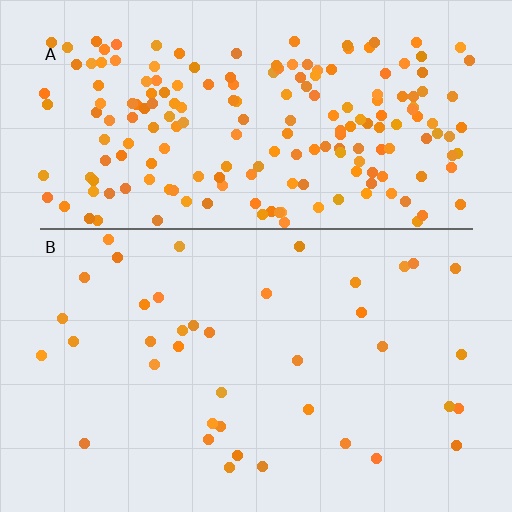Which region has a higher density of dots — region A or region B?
A (the top).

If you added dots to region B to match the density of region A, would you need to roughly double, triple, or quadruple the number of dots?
Approximately quadruple.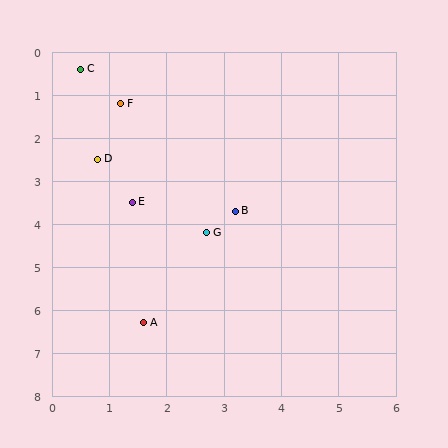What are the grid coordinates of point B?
Point B is at approximately (3.2, 3.7).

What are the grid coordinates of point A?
Point A is at approximately (1.6, 6.3).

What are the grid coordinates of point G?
Point G is at approximately (2.7, 4.2).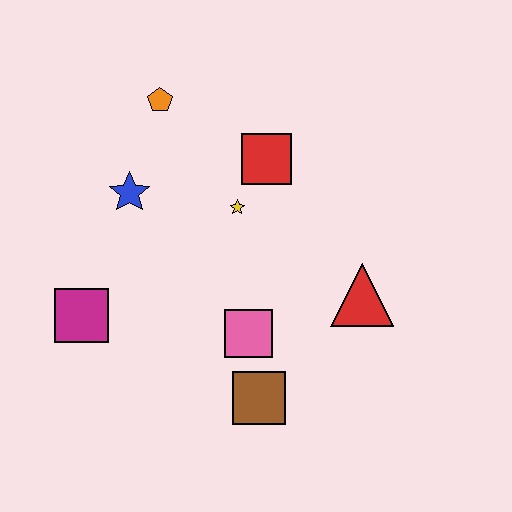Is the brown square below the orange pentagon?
Yes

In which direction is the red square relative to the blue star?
The red square is to the right of the blue star.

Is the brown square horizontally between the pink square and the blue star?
No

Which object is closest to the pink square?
The brown square is closest to the pink square.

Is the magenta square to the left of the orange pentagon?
Yes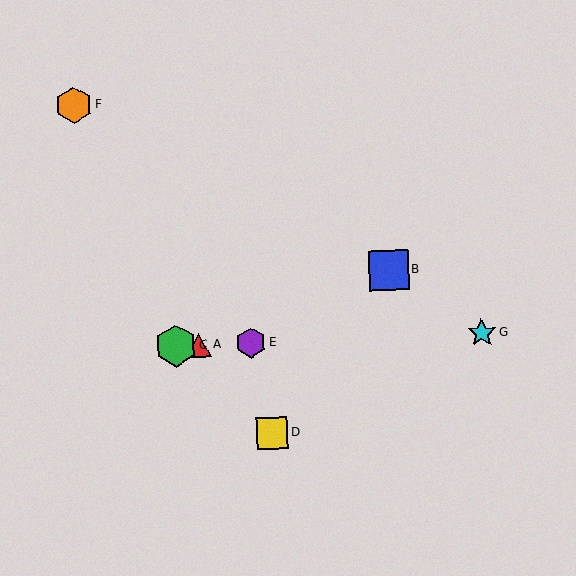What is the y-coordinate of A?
Object A is at y≈345.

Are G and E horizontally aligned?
Yes, both are at y≈333.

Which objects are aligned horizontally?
Objects A, C, E, G are aligned horizontally.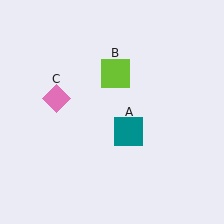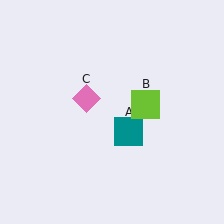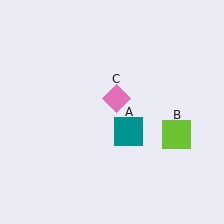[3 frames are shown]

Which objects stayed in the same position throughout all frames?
Teal square (object A) remained stationary.